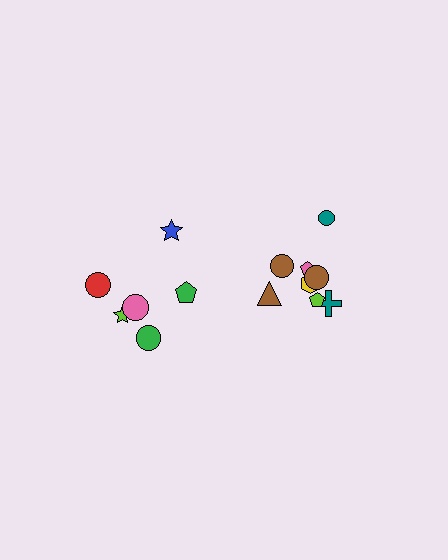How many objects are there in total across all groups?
There are 14 objects.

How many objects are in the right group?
There are 8 objects.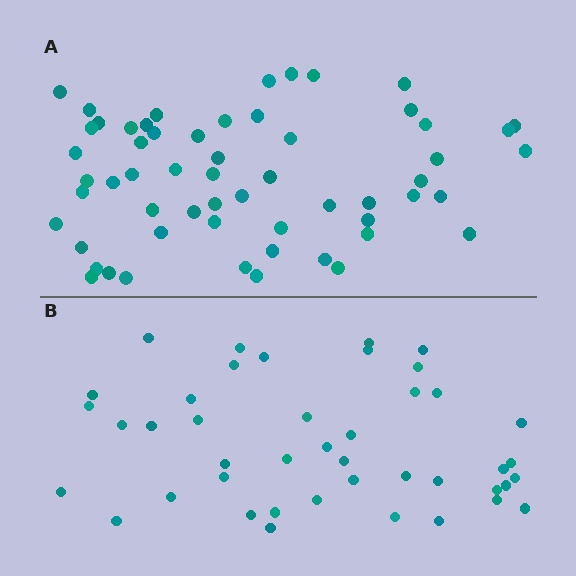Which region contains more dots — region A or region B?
Region A (the top region) has more dots.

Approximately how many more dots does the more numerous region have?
Region A has approximately 15 more dots than region B.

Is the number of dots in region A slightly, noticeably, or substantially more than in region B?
Region A has noticeably more, but not dramatically so. The ratio is roughly 1.3 to 1.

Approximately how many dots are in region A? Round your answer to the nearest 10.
About 60 dots. (The exact count is 58, which rounds to 60.)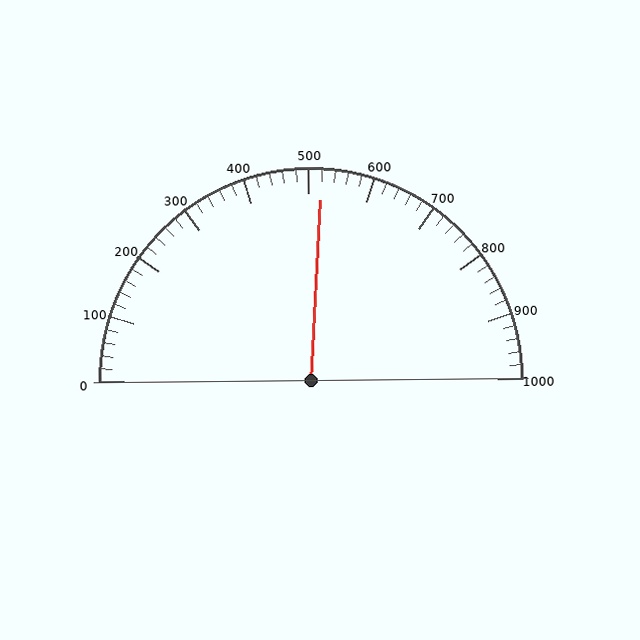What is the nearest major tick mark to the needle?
The nearest major tick mark is 500.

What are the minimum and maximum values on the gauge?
The gauge ranges from 0 to 1000.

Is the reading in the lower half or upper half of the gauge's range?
The reading is in the upper half of the range (0 to 1000).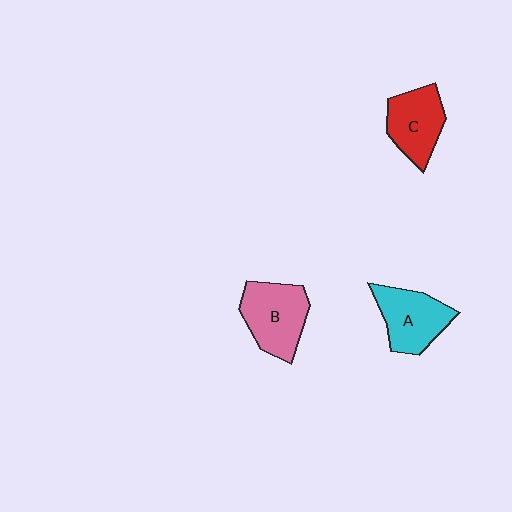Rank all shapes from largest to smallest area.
From largest to smallest: B (pink), A (cyan), C (red).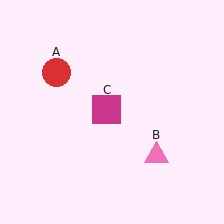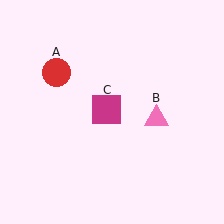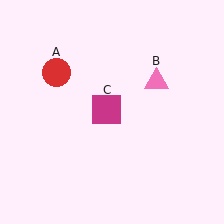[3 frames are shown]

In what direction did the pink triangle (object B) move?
The pink triangle (object B) moved up.